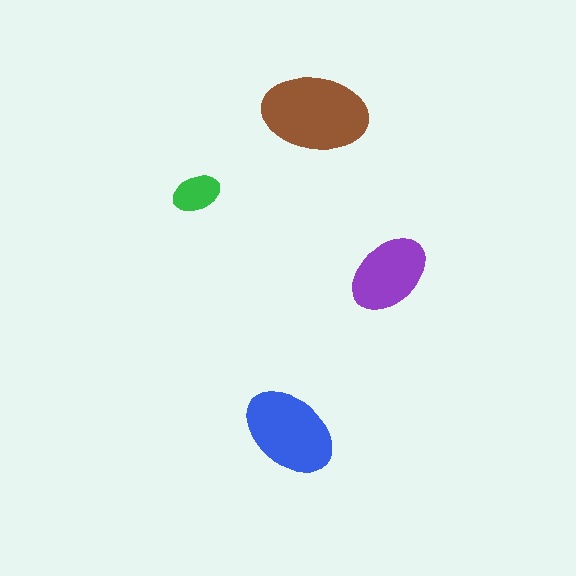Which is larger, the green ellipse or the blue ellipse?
The blue one.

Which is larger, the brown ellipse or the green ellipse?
The brown one.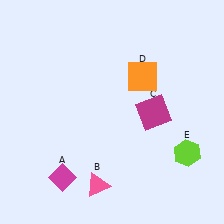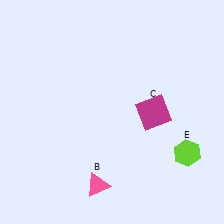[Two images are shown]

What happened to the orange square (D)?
The orange square (D) was removed in Image 2. It was in the top-right area of Image 1.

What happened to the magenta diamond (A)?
The magenta diamond (A) was removed in Image 2. It was in the bottom-left area of Image 1.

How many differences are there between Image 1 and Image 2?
There are 2 differences between the two images.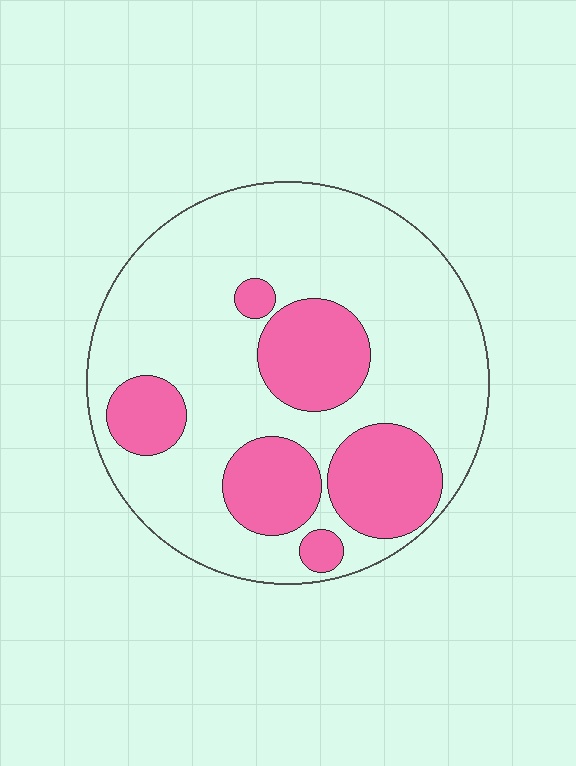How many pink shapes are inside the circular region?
6.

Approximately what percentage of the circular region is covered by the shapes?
Approximately 30%.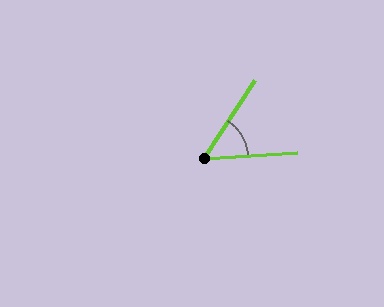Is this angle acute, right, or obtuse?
It is acute.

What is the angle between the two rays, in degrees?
Approximately 53 degrees.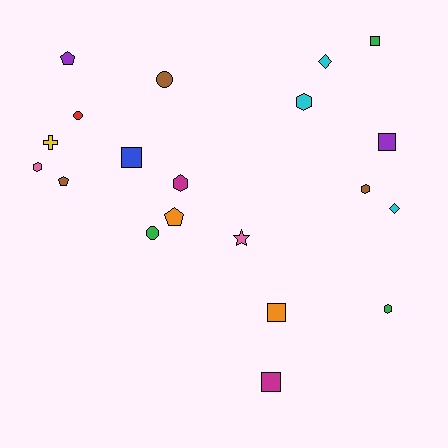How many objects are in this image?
There are 20 objects.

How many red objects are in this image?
There is 1 red object.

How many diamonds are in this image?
There are 2 diamonds.